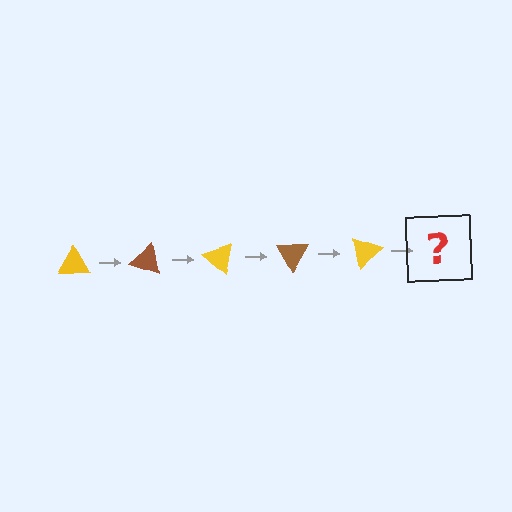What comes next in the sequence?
The next element should be a brown triangle, rotated 100 degrees from the start.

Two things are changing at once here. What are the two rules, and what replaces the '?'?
The two rules are that it rotates 20 degrees each step and the color cycles through yellow and brown. The '?' should be a brown triangle, rotated 100 degrees from the start.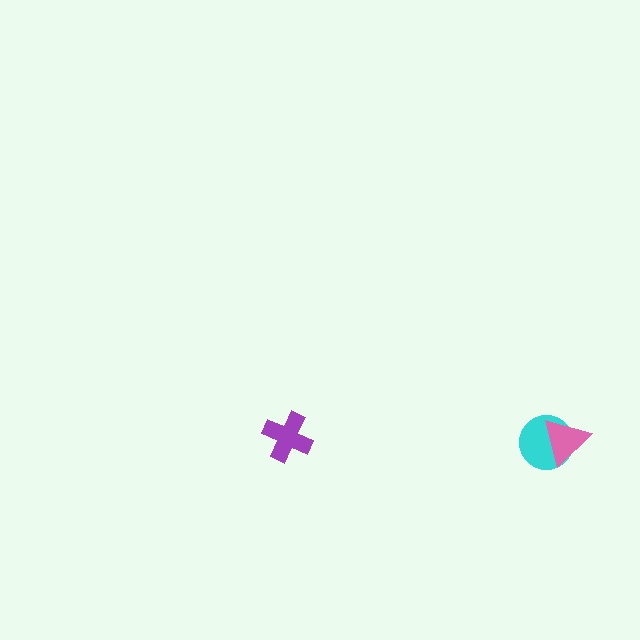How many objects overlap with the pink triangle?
1 object overlaps with the pink triangle.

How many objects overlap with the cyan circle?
1 object overlaps with the cyan circle.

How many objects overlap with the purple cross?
0 objects overlap with the purple cross.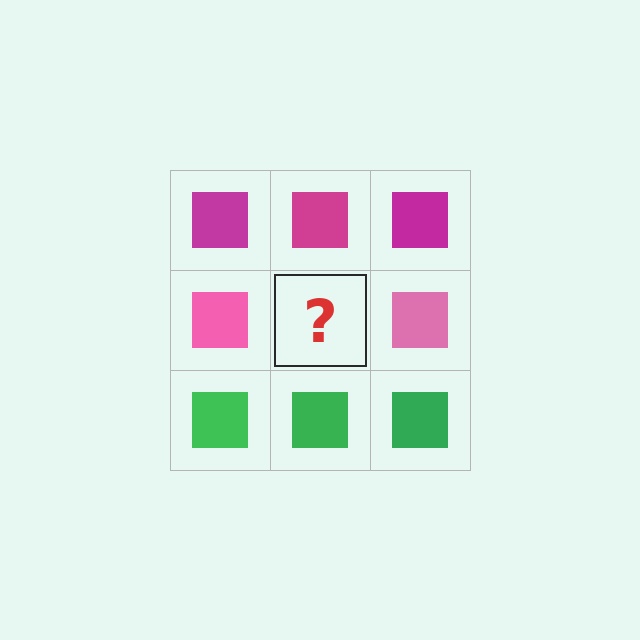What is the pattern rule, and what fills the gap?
The rule is that each row has a consistent color. The gap should be filled with a pink square.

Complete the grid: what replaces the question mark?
The question mark should be replaced with a pink square.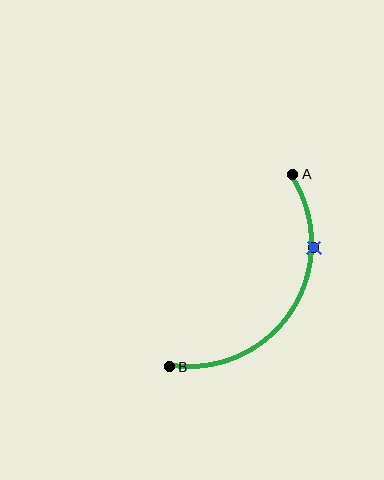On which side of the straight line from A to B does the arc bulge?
The arc bulges to the right of the straight line connecting A and B.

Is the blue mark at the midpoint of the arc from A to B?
No. The blue mark lies on the arc but is closer to endpoint A. The arc midpoint would be at the point on the curve equidistant along the arc from both A and B.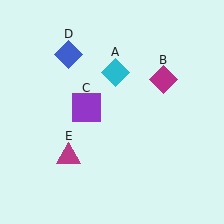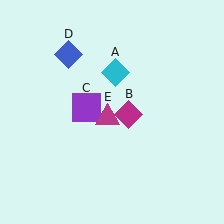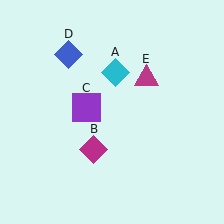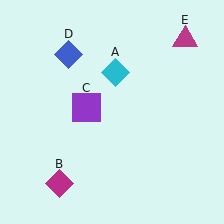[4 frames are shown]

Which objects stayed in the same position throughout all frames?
Cyan diamond (object A) and purple square (object C) and blue diamond (object D) remained stationary.